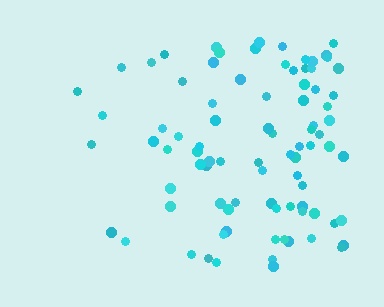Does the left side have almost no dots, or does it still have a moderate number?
Still a moderate number, just noticeably fewer than the right.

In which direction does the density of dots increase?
From left to right, with the right side densest.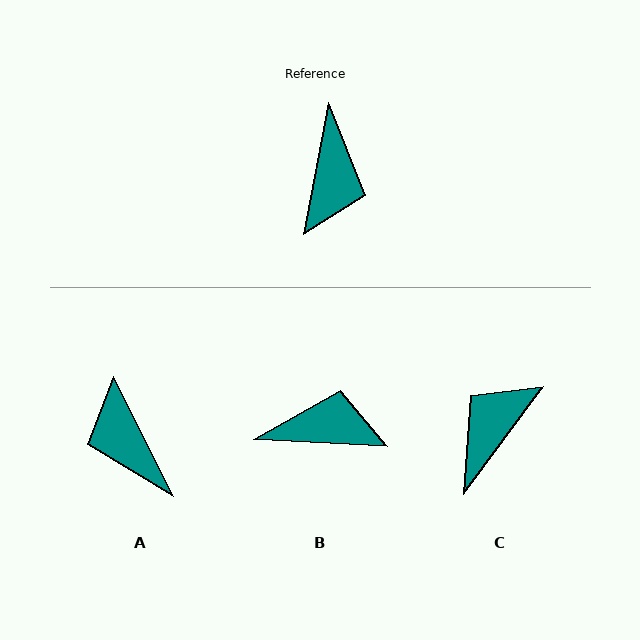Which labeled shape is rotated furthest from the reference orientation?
C, about 154 degrees away.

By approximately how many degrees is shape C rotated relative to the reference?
Approximately 154 degrees counter-clockwise.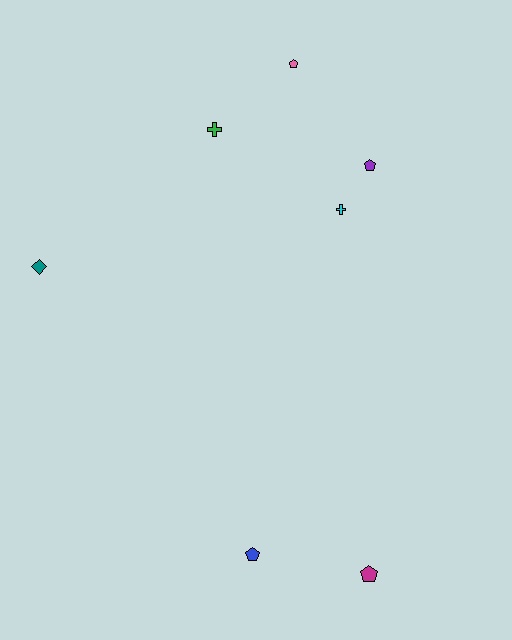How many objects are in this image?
There are 7 objects.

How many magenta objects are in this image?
There is 1 magenta object.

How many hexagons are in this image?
There are no hexagons.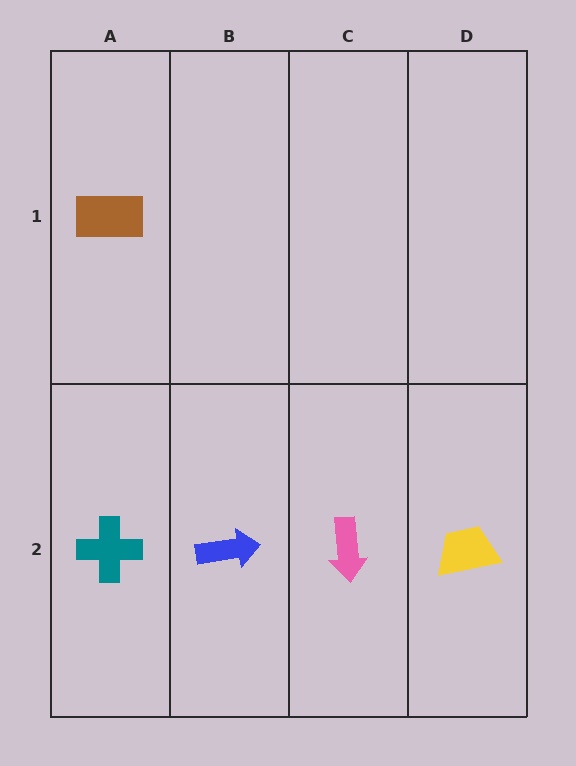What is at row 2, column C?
A pink arrow.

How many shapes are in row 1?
1 shape.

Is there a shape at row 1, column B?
No, that cell is empty.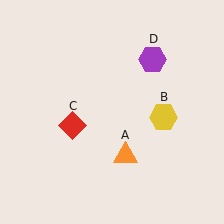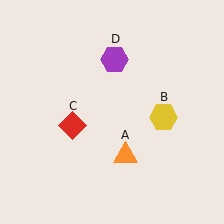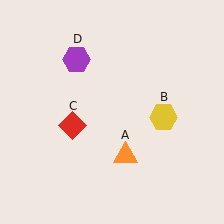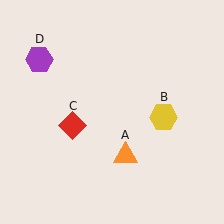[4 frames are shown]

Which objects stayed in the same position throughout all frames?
Orange triangle (object A) and yellow hexagon (object B) and red diamond (object C) remained stationary.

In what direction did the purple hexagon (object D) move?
The purple hexagon (object D) moved left.